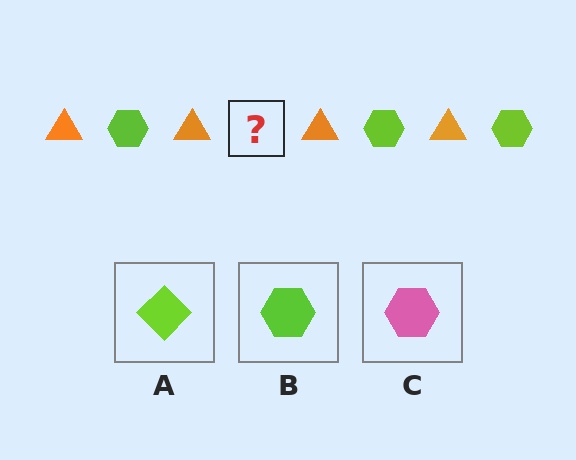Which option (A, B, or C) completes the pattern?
B.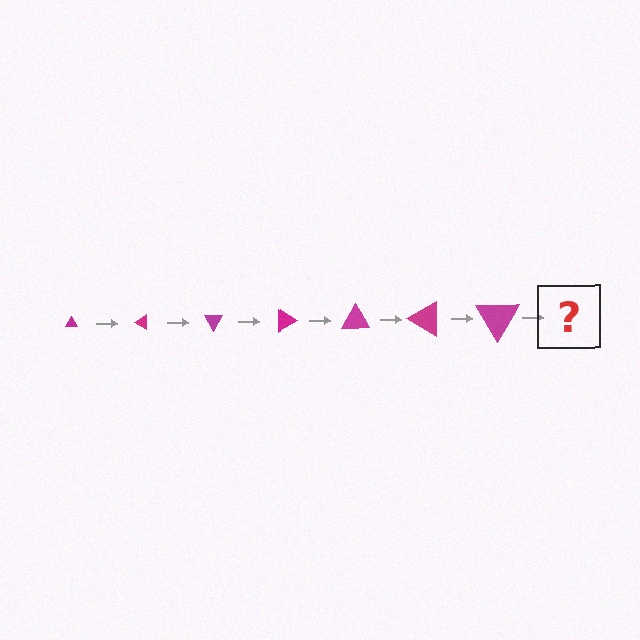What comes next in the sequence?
The next element should be a triangle, larger than the previous one and rotated 210 degrees from the start.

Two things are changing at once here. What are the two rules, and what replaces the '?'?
The two rules are that the triangle grows larger each step and it rotates 30 degrees each step. The '?' should be a triangle, larger than the previous one and rotated 210 degrees from the start.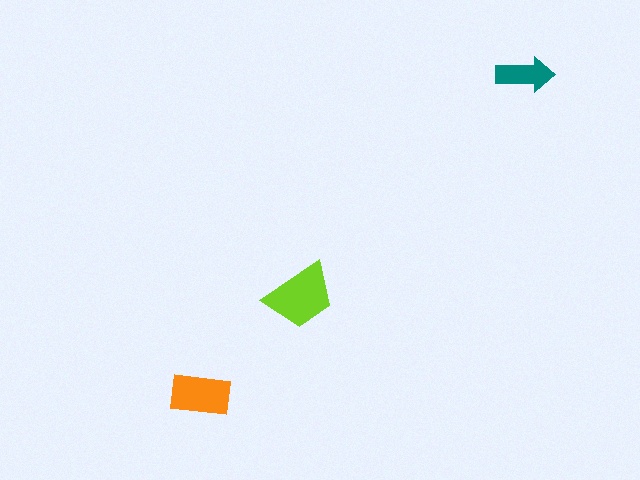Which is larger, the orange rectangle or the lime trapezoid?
The lime trapezoid.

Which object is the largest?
The lime trapezoid.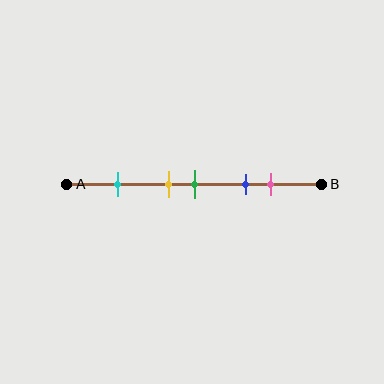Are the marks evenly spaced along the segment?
No, the marks are not evenly spaced.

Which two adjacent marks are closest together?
The yellow and green marks are the closest adjacent pair.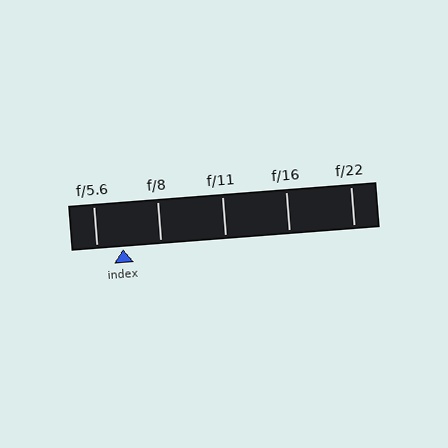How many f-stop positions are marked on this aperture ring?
There are 5 f-stop positions marked.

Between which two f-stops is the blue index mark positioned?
The index mark is between f/5.6 and f/8.